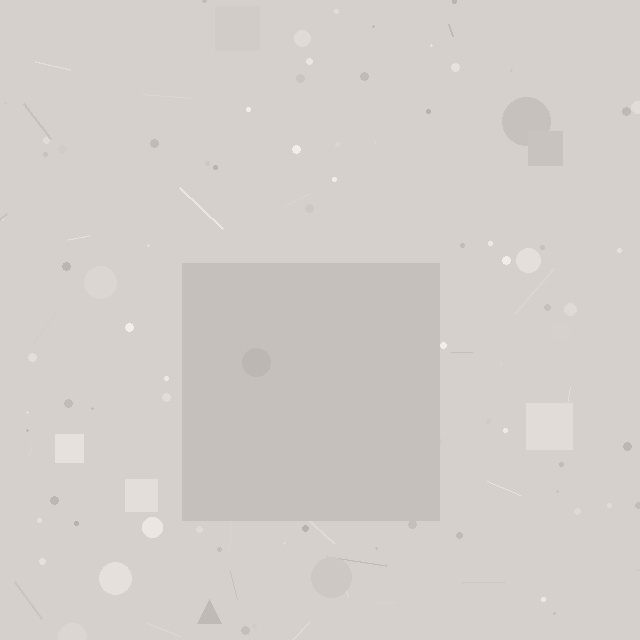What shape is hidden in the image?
A square is hidden in the image.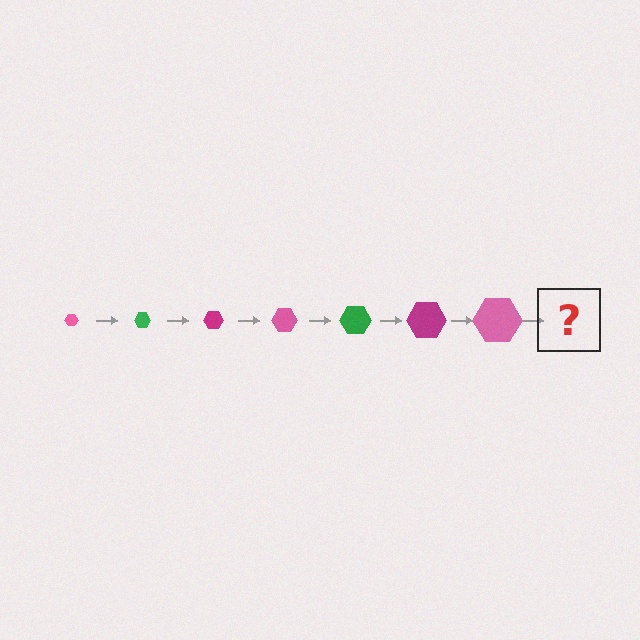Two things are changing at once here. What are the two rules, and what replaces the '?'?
The two rules are that the hexagon grows larger each step and the color cycles through pink, green, and magenta. The '?' should be a green hexagon, larger than the previous one.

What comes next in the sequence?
The next element should be a green hexagon, larger than the previous one.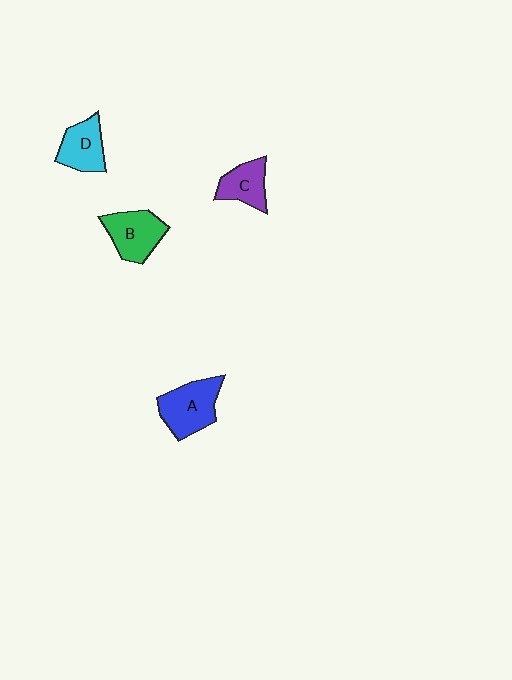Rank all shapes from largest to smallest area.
From largest to smallest: A (blue), B (green), D (cyan), C (purple).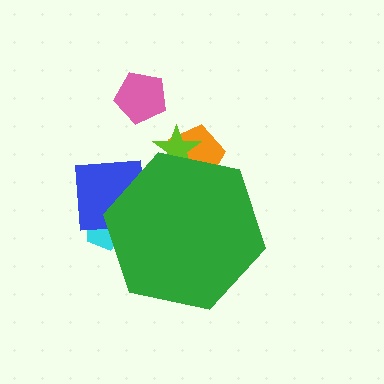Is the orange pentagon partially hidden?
Yes, the orange pentagon is partially hidden behind the green hexagon.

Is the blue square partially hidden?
Yes, the blue square is partially hidden behind the green hexagon.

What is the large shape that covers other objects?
A green hexagon.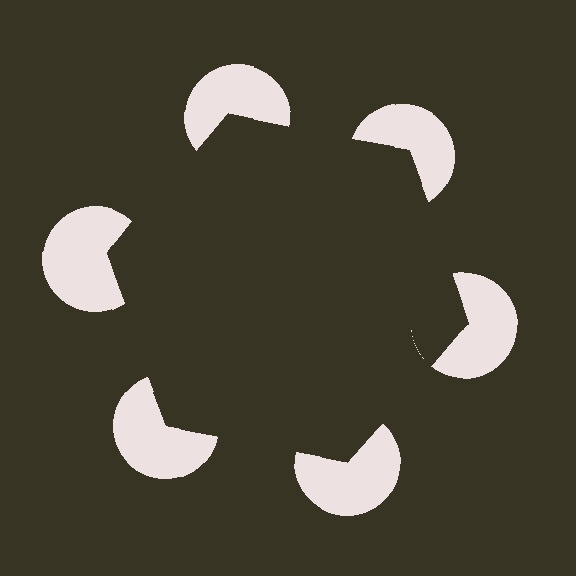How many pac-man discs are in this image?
There are 6 — one at each vertex of the illusory hexagon.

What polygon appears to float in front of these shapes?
An illusory hexagon — its edges are inferred from the aligned wedge cuts in the pac-man discs, not physically drawn.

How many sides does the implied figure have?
6 sides.